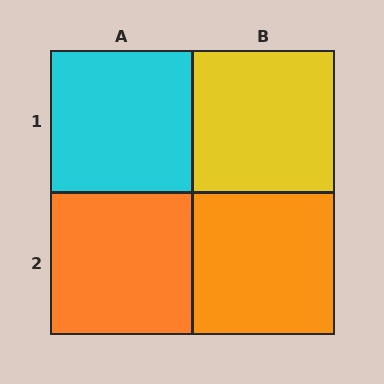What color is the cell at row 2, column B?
Orange.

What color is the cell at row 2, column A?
Orange.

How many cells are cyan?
1 cell is cyan.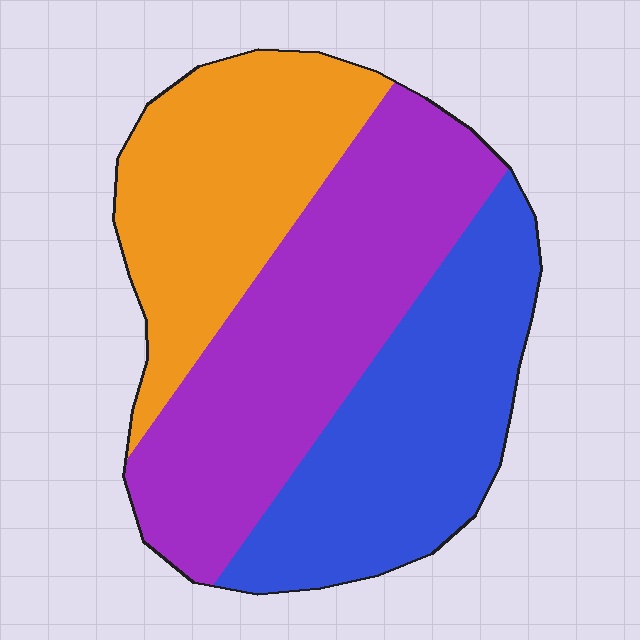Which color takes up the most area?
Purple, at roughly 40%.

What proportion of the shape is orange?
Orange covers 28% of the shape.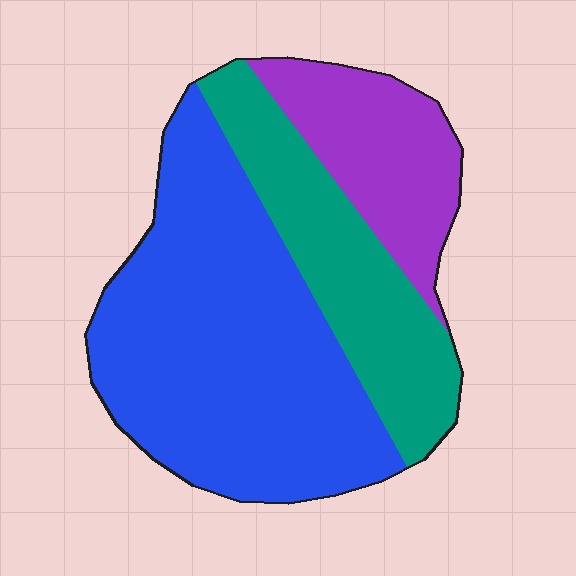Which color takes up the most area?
Blue, at roughly 55%.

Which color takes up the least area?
Purple, at roughly 20%.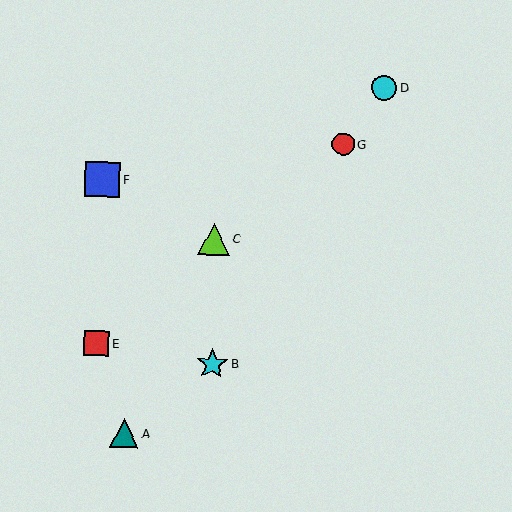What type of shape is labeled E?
Shape E is a red square.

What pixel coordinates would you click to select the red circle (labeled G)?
Click at (344, 144) to select the red circle G.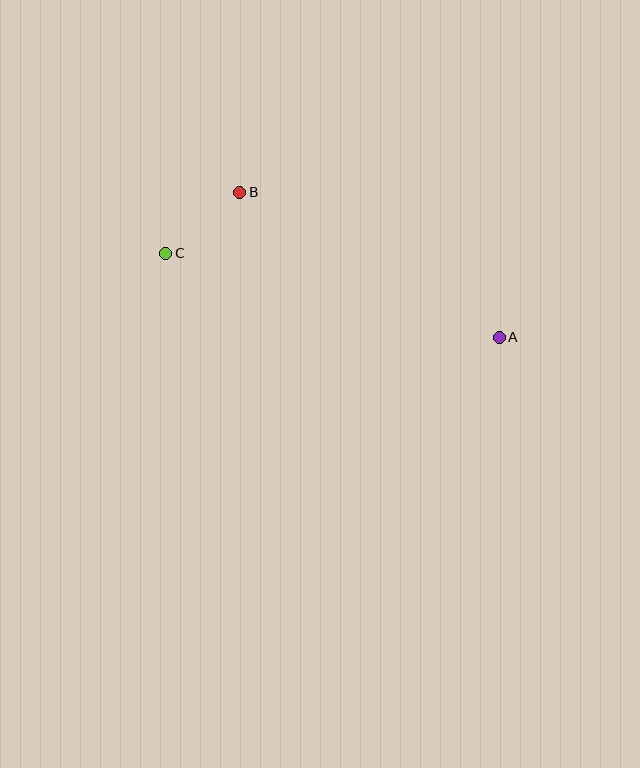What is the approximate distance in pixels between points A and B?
The distance between A and B is approximately 297 pixels.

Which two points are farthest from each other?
Points A and C are farthest from each other.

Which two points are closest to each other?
Points B and C are closest to each other.